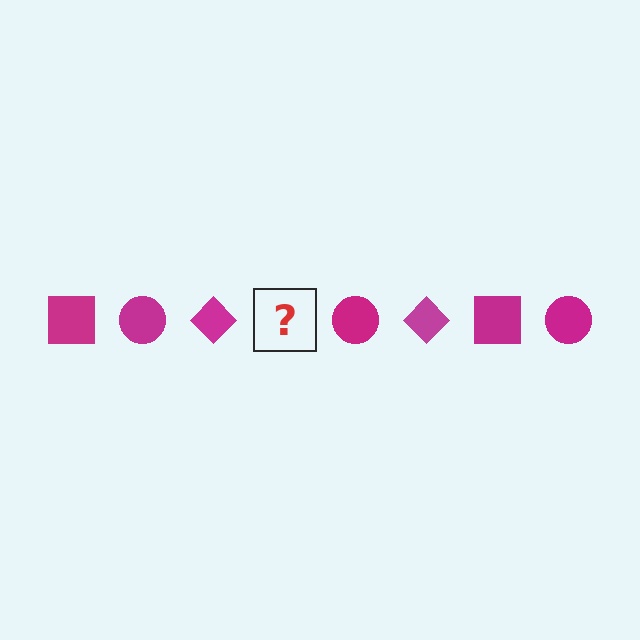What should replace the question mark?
The question mark should be replaced with a magenta square.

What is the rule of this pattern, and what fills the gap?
The rule is that the pattern cycles through square, circle, diamond shapes in magenta. The gap should be filled with a magenta square.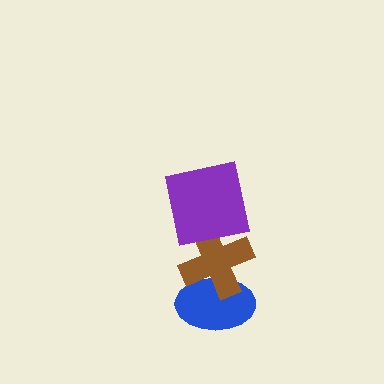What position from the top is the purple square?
The purple square is 1st from the top.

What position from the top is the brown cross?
The brown cross is 2nd from the top.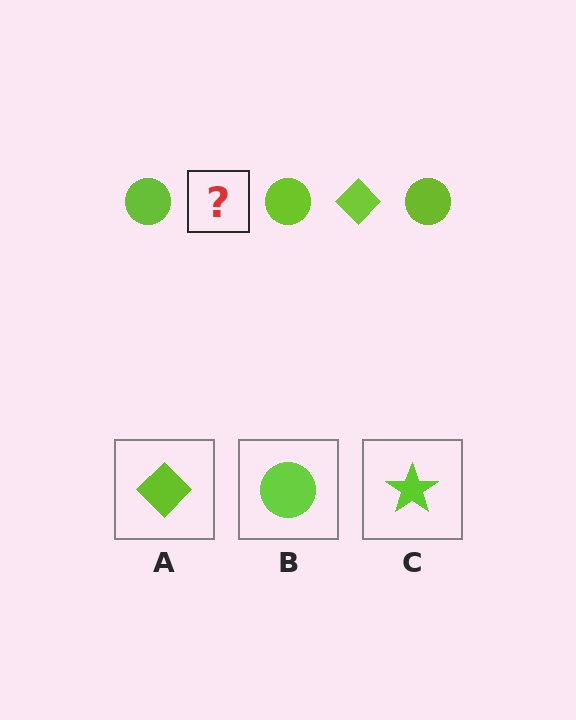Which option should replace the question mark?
Option A.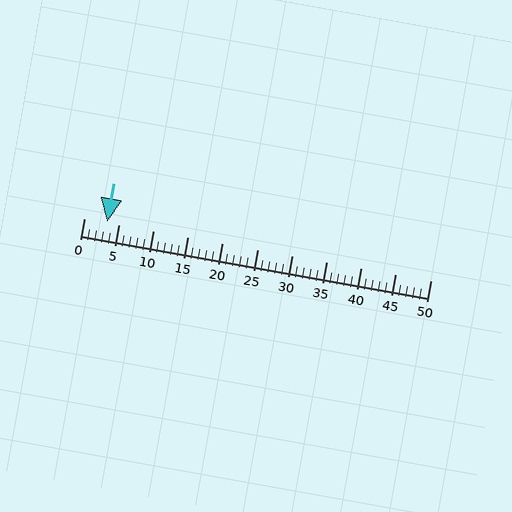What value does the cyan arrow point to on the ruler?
The cyan arrow points to approximately 3.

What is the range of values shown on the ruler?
The ruler shows values from 0 to 50.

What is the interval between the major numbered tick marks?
The major tick marks are spaced 5 units apart.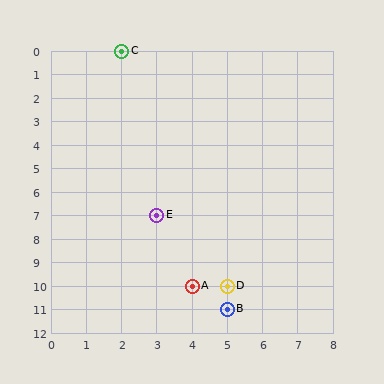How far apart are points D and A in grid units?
Points D and A are 1 column apart.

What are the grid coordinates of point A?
Point A is at grid coordinates (4, 10).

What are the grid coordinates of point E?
Point E is at grid coordinates (3, 7).